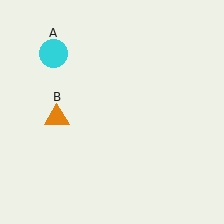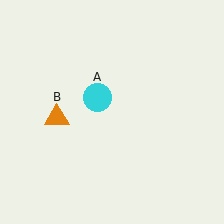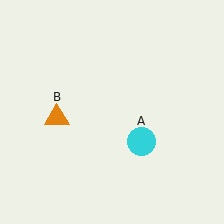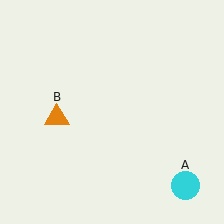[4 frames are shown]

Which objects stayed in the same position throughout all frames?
Orange triangle (object B) remained stationary.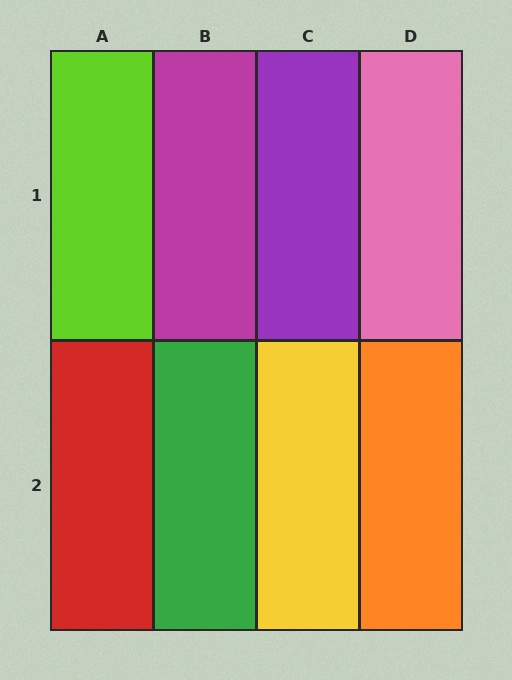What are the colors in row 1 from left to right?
Lime, magenta, purple, pink.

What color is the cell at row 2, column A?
Red.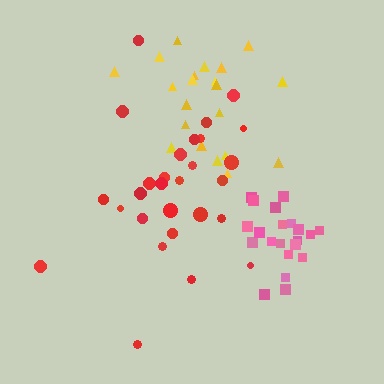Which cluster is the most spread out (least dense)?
Yellow.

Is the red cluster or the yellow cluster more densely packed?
Red.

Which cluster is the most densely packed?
Pink.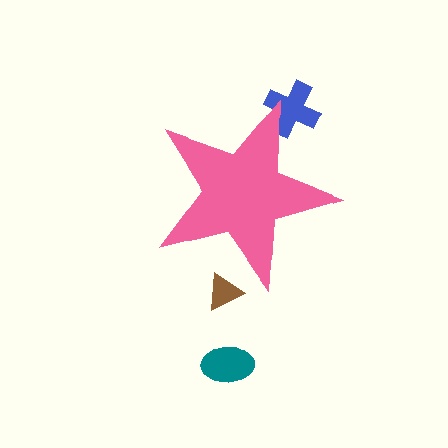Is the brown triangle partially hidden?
Yes, the brown triangle is partially hidden behind the pink star.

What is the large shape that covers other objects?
A pink star.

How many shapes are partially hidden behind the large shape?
2 shapes are partially hidden.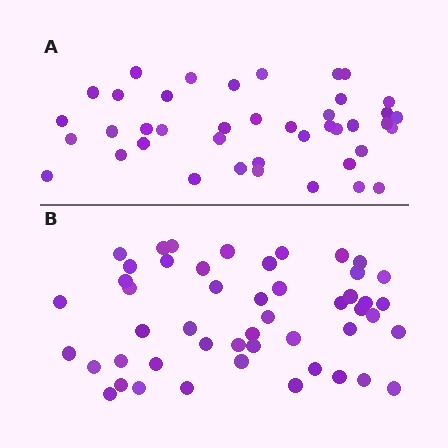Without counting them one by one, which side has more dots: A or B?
Region B (the bottom region) has more dots.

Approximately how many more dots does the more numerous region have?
Region B has roughly 8 or so more dots than region A.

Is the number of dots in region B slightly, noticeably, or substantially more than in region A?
Region B has only slightly more — the two regions are fairly close. The ratio is roughly 1.2 to 1.